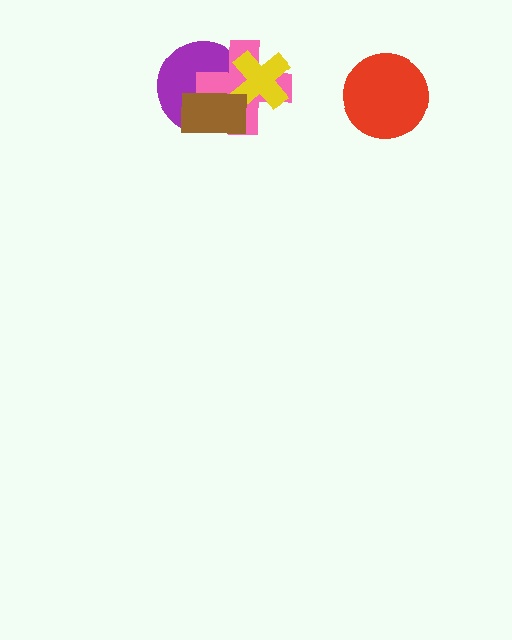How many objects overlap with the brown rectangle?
2 objects overlap with the brown rectangle.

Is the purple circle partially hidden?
Yes, it is partially covered by another shape.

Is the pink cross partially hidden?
Yes, it is partially covered by another shape.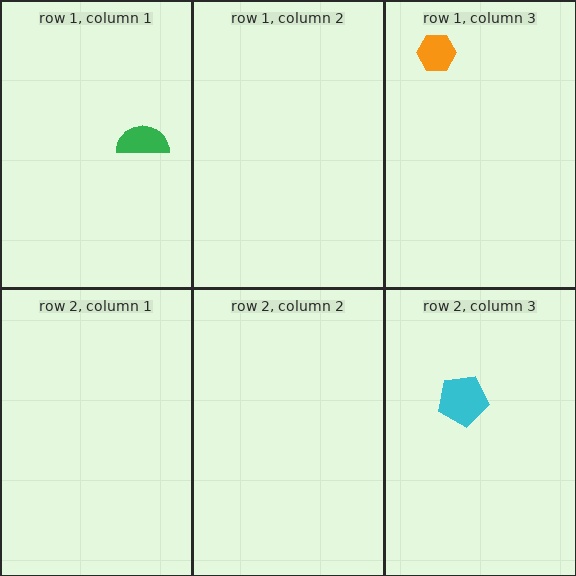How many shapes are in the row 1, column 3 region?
1.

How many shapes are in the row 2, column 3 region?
1.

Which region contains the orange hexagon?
The row 1, column 3 region.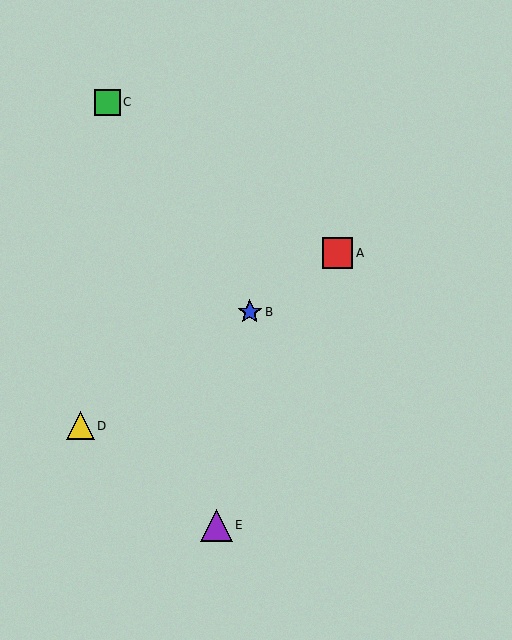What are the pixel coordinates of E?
Object E is at (217, 525).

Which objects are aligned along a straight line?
Objects A, B, D are aligned along a straight line.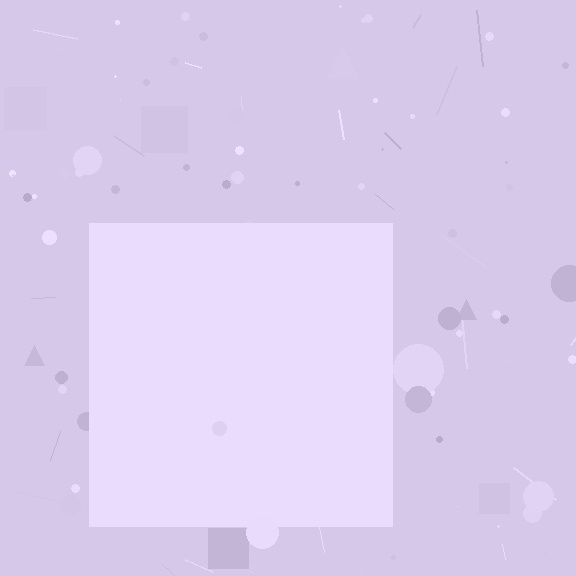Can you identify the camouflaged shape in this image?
The camouflaged shape is a square.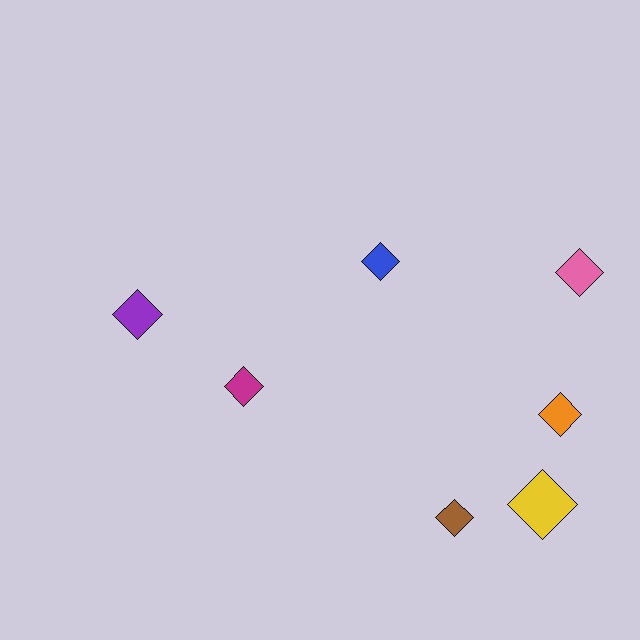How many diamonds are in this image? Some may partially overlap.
There are 7 diamonds.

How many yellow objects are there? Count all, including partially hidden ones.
There is 1 yellow object.